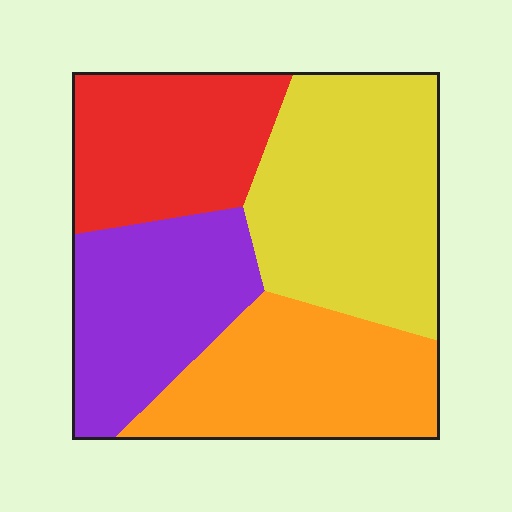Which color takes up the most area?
Yellow, at roughly 30%.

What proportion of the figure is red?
Red takes up about one fifth (1/5) of the figure.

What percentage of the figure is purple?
Purple takes up about one fifth (1/5) of the figure.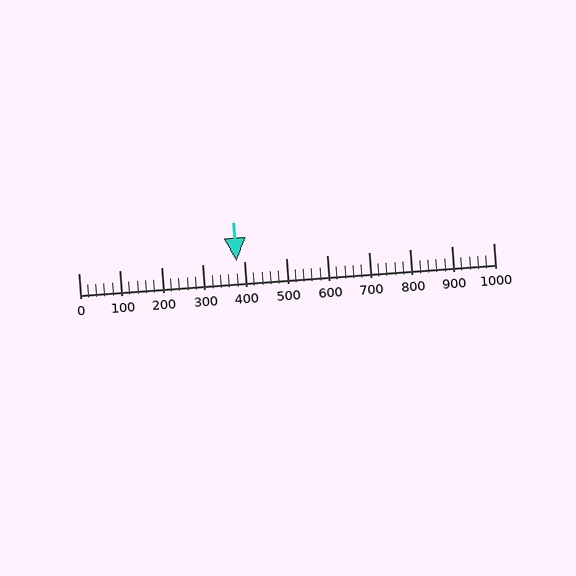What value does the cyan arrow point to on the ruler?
The cyan arrow points to approximately 380.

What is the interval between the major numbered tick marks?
The major tick marks are spaced 100 units apart.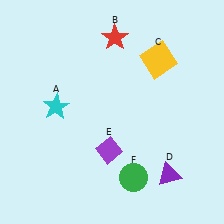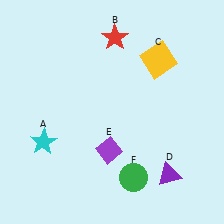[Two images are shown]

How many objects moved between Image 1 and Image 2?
1 object moved between the two images.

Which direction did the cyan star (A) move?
The cyan star (A) moved down.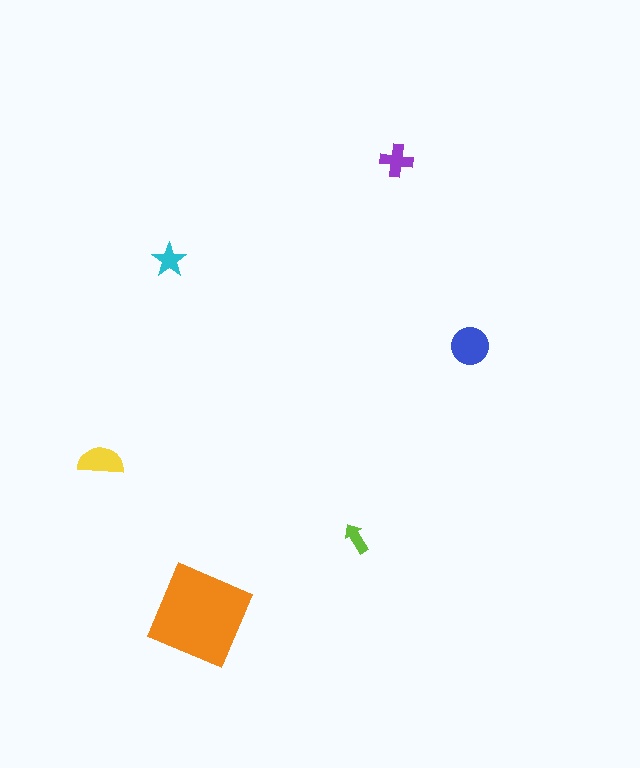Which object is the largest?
The orange diamond.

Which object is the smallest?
The lime arrow.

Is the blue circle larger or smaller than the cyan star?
Larger.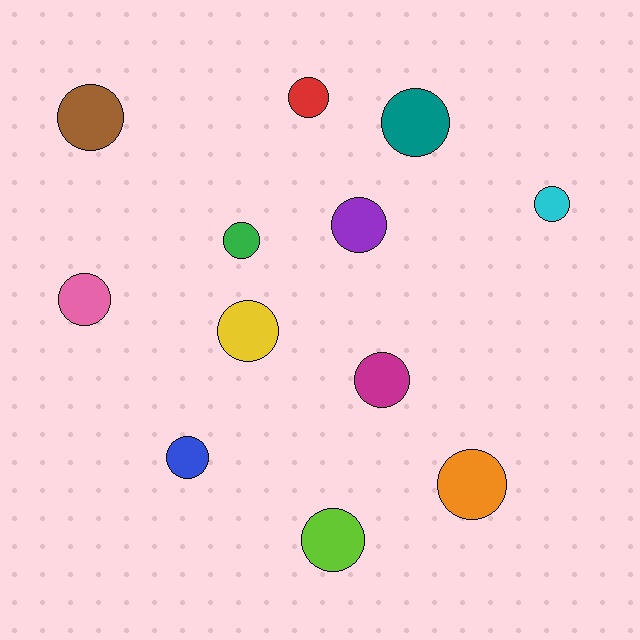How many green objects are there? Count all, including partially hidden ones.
There is 1 green object.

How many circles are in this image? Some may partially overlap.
There are 12 circles.